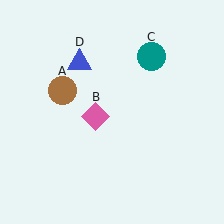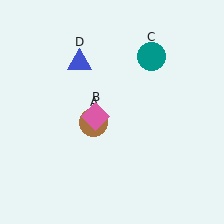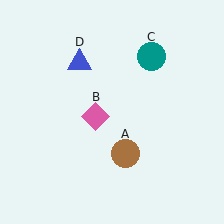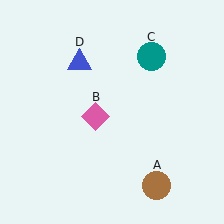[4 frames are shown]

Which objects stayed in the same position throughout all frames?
Pink diamond (object B) and teal circle (object C) and blue triangle (object D) remained stationary.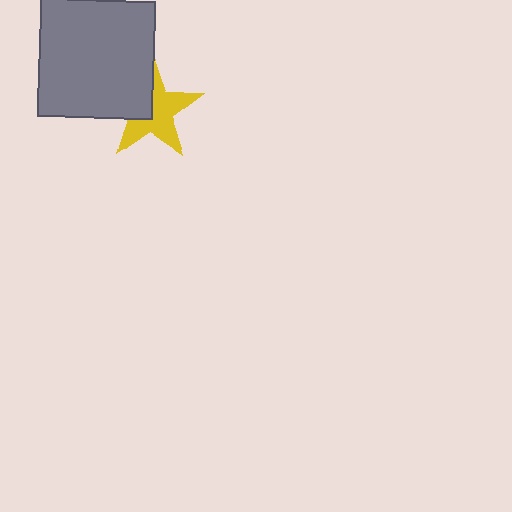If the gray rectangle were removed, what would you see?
You would see the complete yellow star.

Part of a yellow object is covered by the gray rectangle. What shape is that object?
It is a star.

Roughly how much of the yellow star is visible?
About half of it is visible (roughly 65%).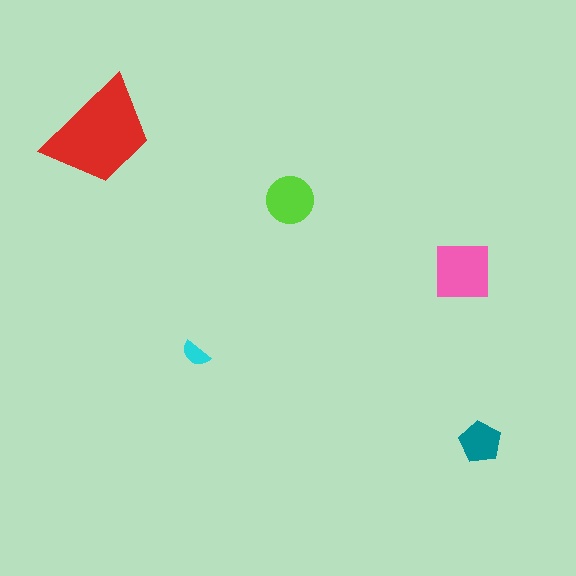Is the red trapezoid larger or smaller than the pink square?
Larger.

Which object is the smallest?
The cyan semicircle.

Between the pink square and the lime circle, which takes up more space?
The pink square.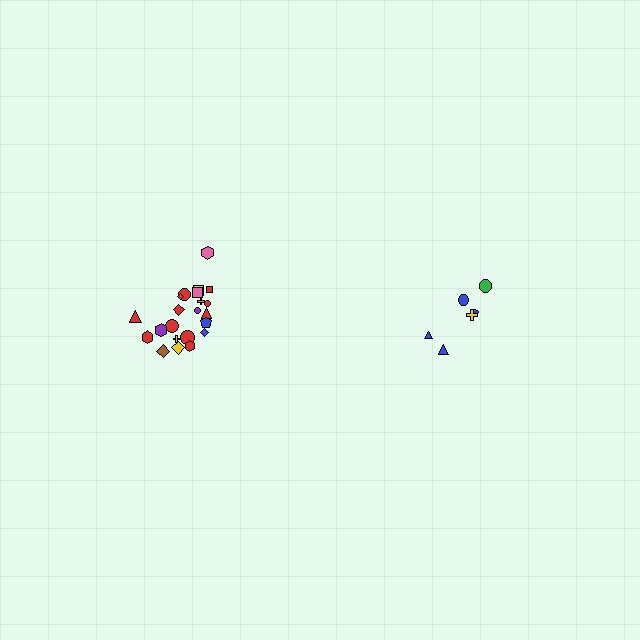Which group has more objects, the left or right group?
The left group.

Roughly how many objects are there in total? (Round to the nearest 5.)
Roughly 30 objects in total.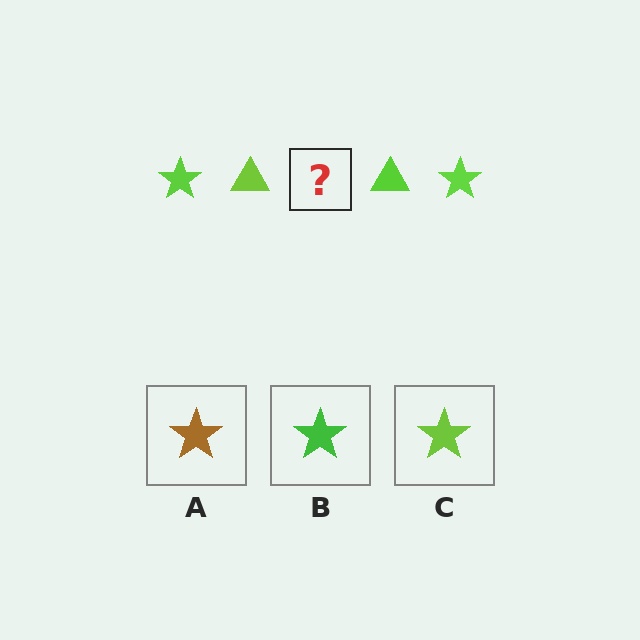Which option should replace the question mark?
Option C.